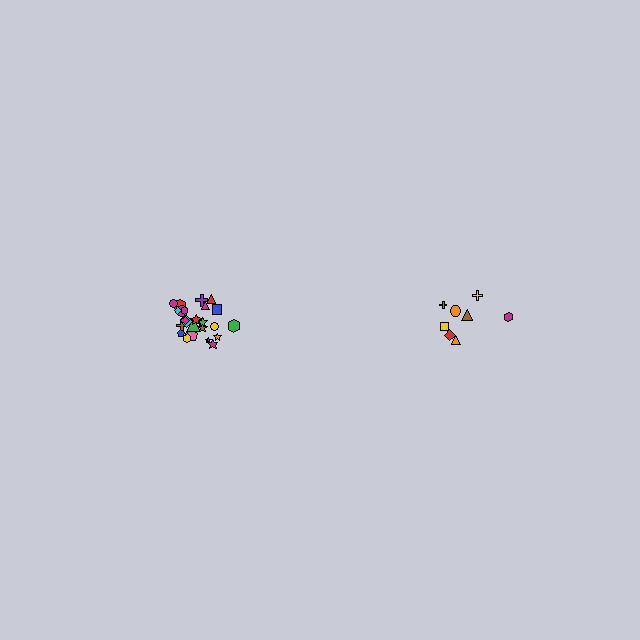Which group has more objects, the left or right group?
The left group.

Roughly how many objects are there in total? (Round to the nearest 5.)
Roughly 35 objects in total.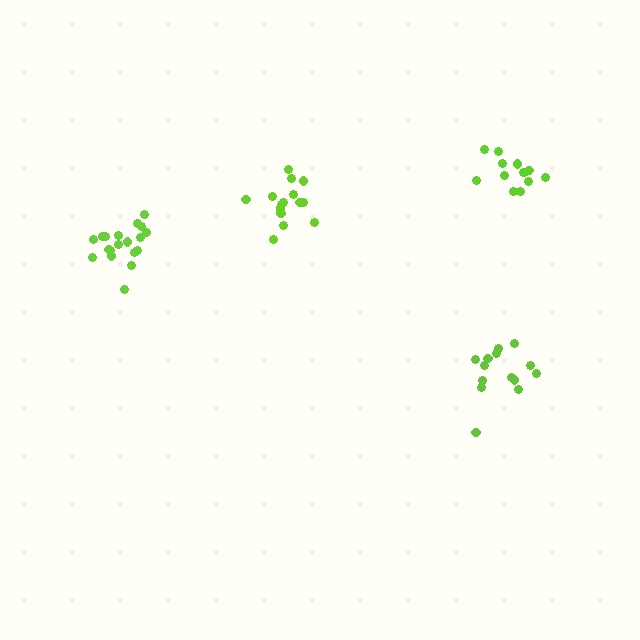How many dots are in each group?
Group 1: 13 dots, Group 2: 14 dots, Group 3: 16 dots, Group 4: 19 dots (62 total).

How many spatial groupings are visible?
There are 4 spatial groupings.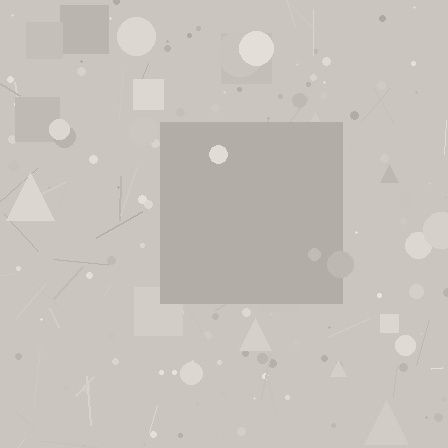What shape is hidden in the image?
A square is hidden in the image.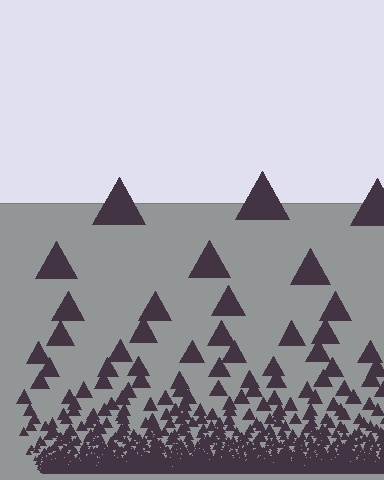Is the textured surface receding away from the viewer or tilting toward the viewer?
The surface appears to tilt toward the viewer. Texture elements get larger and sparser toward the top.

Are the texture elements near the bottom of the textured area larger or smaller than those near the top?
Smaller. The gradient is inverted — elements near the bottom are smaller and denser.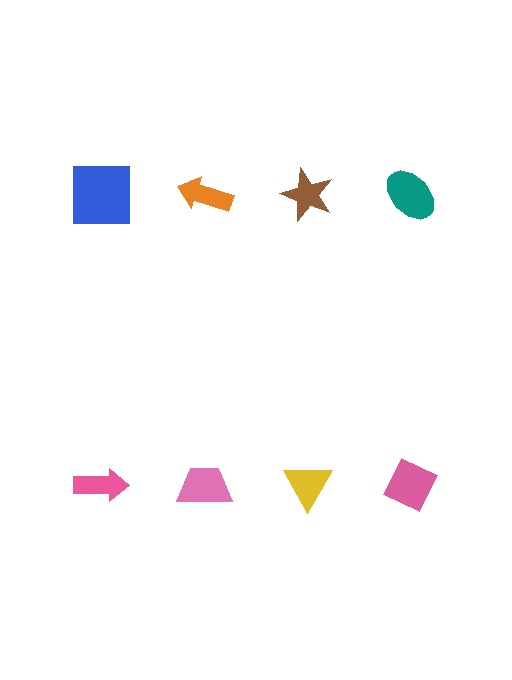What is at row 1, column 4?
A teal ellipse.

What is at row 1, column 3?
A brown star.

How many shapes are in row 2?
4 shapes.